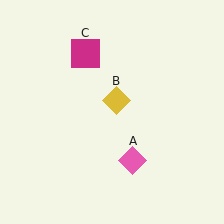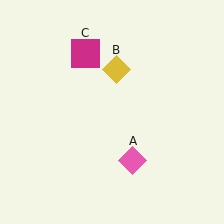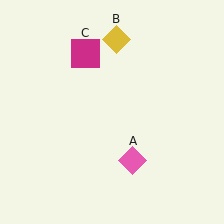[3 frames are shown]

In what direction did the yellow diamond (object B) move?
The yellow diamond (object B) moved up.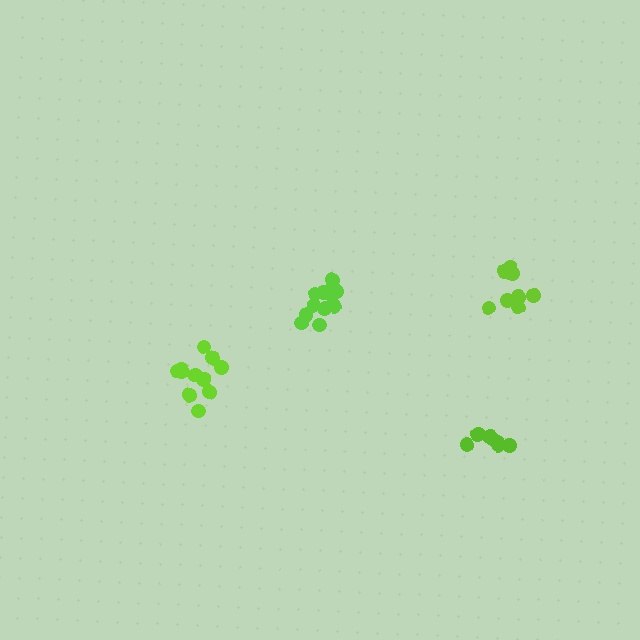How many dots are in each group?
Group 1: 9 dots, Group 2: 11 dots, Group 3: 12 dots, Group 4: 7 dots (39 total).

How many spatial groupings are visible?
There are 4 spatial groupings.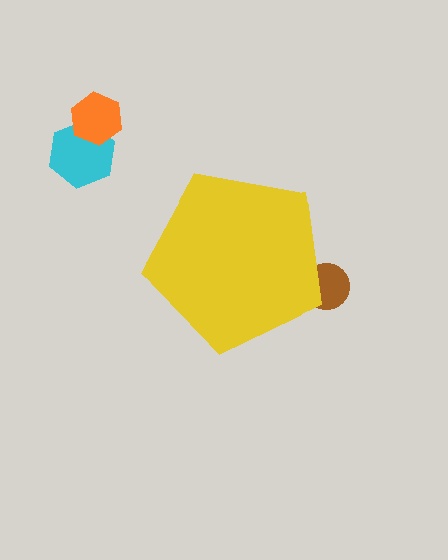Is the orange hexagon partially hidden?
No, the orange hexagon is fully visible.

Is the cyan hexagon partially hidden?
No, the cyan hexagon is fully visible.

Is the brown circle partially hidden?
Yes, the brown circle is partially hidden behind the yellow pentagon.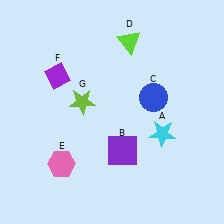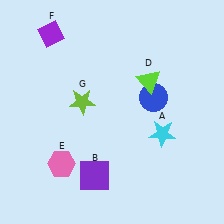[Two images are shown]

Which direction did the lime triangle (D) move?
The lime triangle (D) moved down.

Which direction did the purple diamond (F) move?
The purple diamond (F) moved up.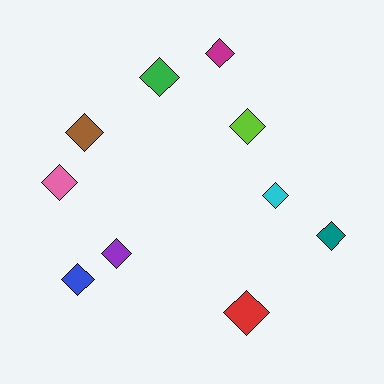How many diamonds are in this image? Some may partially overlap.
There are 10 diamonds.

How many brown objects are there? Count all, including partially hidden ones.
There is 1 brown object.